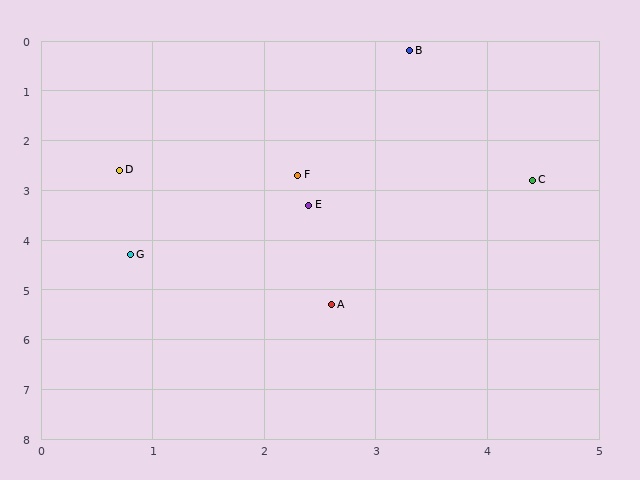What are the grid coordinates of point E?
Point E is at approximately (2.4, 3.3).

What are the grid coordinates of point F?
Point F is at approximately (2.3, 2.7).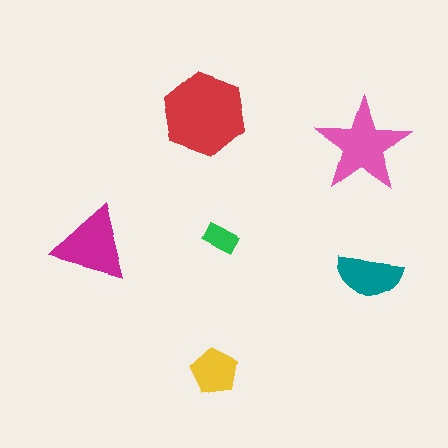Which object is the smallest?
The green rectangle.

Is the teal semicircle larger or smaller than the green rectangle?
Larger.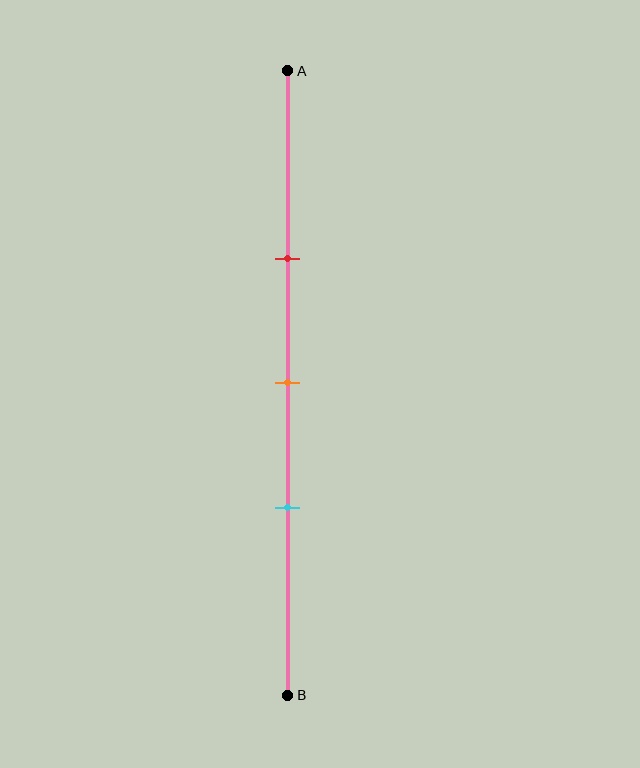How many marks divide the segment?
There are 3 marks dividing the segment.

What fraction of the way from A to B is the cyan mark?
The cyan mark is approximately 70% (0.7) of the way from A to B.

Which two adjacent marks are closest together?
The orange and cyan marks are the closest adjacent pair.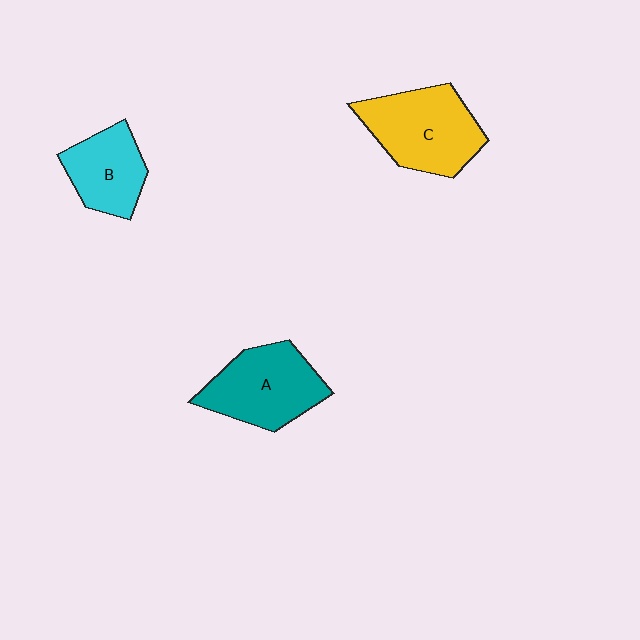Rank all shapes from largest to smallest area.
From largest to smallest: C (yellow), A (teal), B (cyan).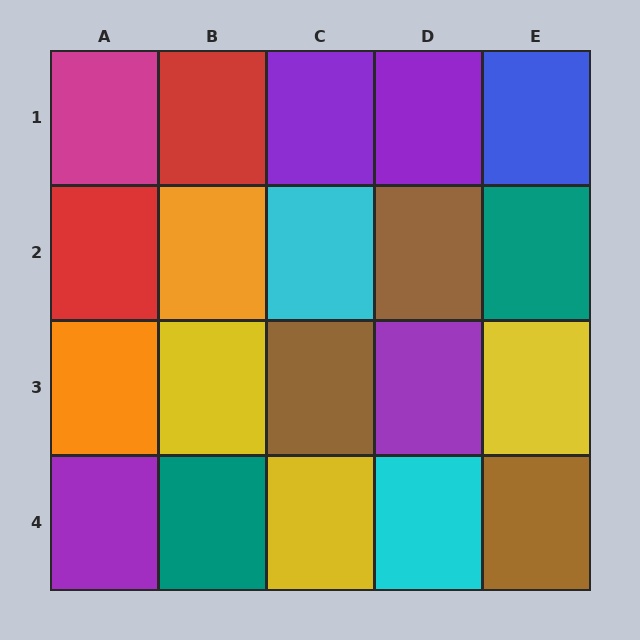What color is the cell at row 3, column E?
Yellow.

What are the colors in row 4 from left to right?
Purple, teal, yellow, cyan, brown.